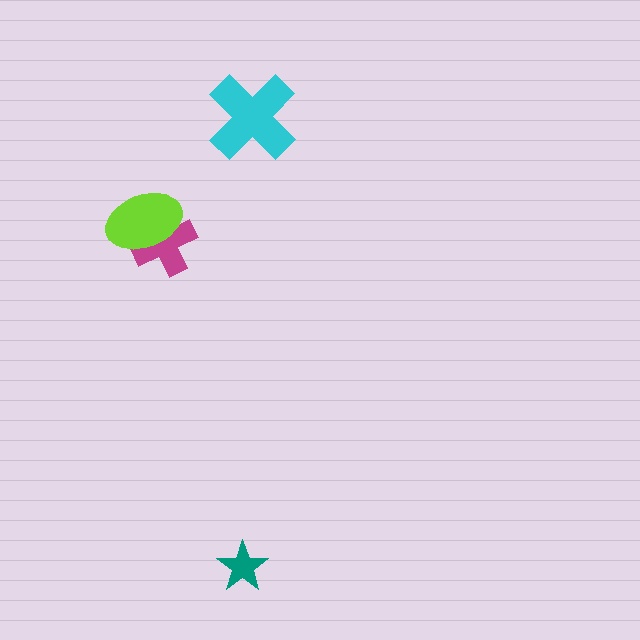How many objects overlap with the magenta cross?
1 object overlaps with the magenta cross.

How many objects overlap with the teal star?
0 objects overlap with the teal star.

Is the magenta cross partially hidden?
Yes, it is partially covered by another shape.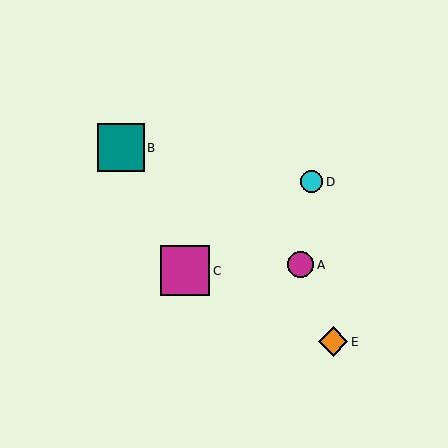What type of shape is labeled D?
Shape D is a cyan circle.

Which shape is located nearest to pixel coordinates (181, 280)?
The magenta square (labeled C) at (185, 271) is nearest to that location.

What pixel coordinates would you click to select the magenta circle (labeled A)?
Click at (301, 265) to select the magenta circle A.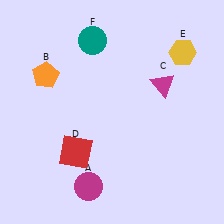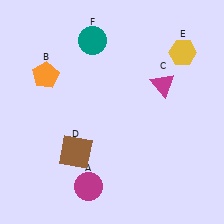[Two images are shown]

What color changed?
The square (D) changed from red in Image 1 to brown in Image 2.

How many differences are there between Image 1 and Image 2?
There is 1 difference between the two images.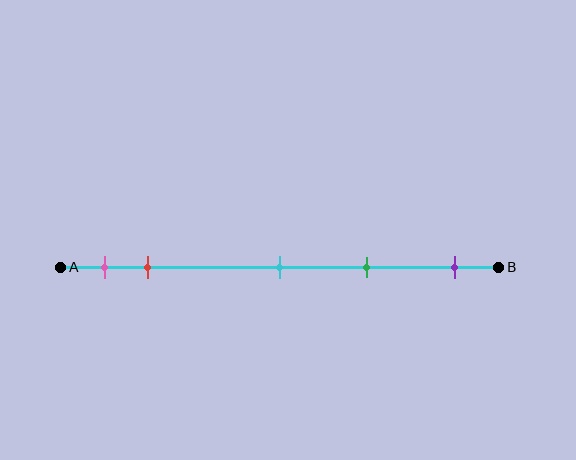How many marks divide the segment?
There are 5 marks dividing the segment.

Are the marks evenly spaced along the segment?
No, the marks are not evenly spaced.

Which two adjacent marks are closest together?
The pink and red marks are the closest adjacent pair.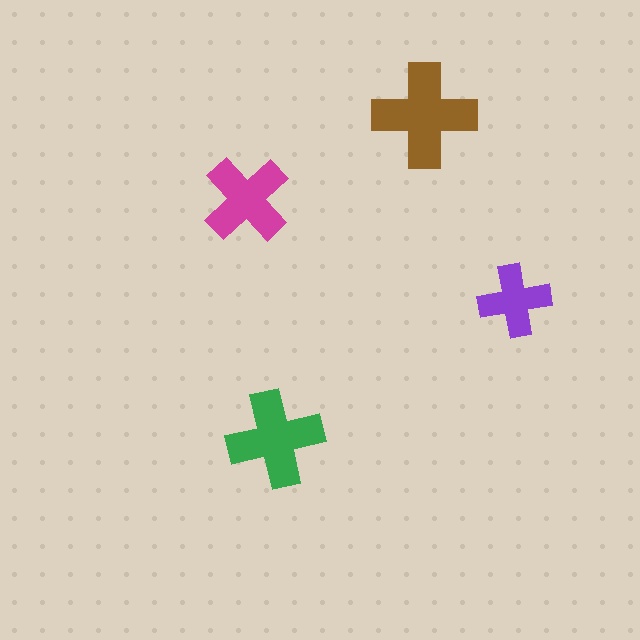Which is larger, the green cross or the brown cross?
The brown one.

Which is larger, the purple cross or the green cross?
The green one.